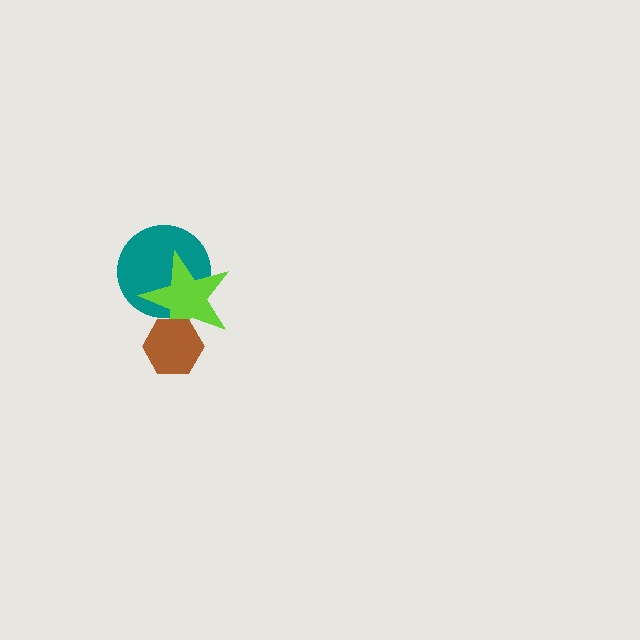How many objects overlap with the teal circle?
1 object overlaps with the teal circle.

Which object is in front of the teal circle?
The lime star is in front of the teal circle.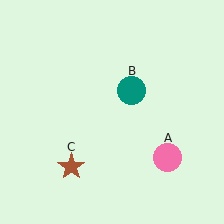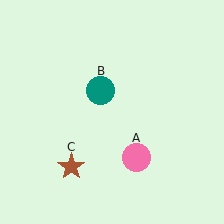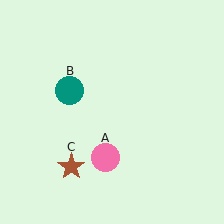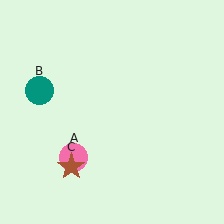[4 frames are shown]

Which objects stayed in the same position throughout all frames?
Brown star (object C) remained stationary.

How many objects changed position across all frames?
2 objects changed position: pink circle (object A), teal circle (object B).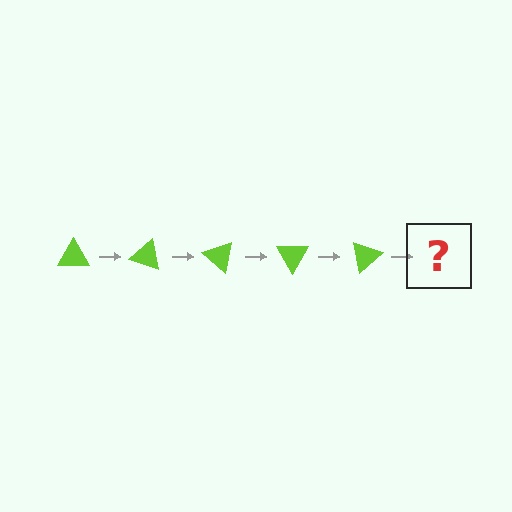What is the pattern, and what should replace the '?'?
The pattern is that the triangle rotates 20 degrees each step. The '?' should be a lime triangle rotated 100 degrees.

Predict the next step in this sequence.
The next step is a lime triangle rotated 100 degrees.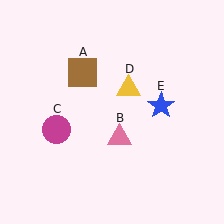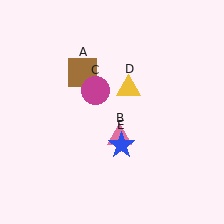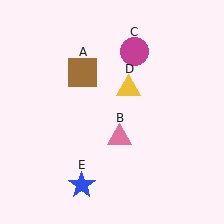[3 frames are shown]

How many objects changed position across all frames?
2 objects changed position: magenta circle (object C), blue star (object E).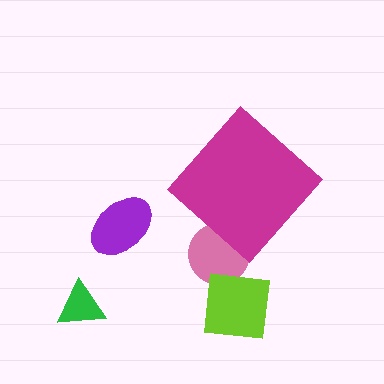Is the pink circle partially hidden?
Yes, the pink circle is partially hidden behind the magenta diamond.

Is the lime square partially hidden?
No, the lime square is fully visible.